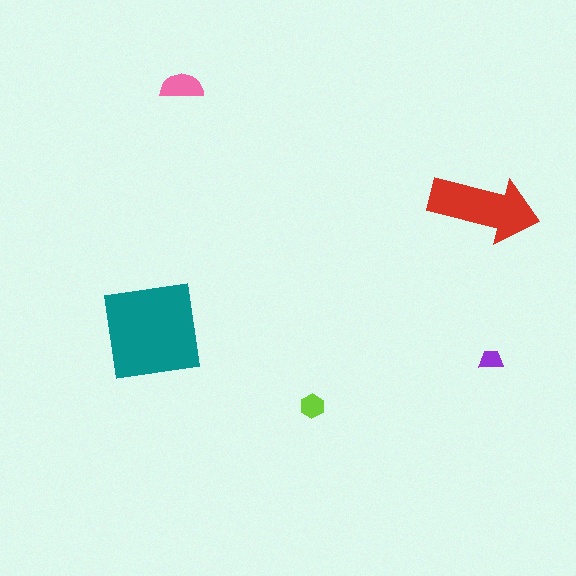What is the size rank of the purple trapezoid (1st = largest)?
5th.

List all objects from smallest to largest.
The purple trapezoid, the lime hexagon, the pink semicircle, the red arrow, the teal square.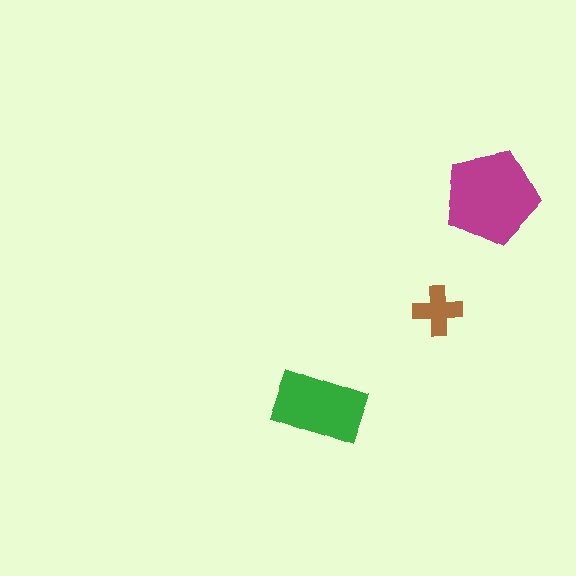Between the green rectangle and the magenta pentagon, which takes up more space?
The magenta pentagon.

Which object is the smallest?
The brown cross.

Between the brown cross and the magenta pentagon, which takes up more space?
The magenta pentagon.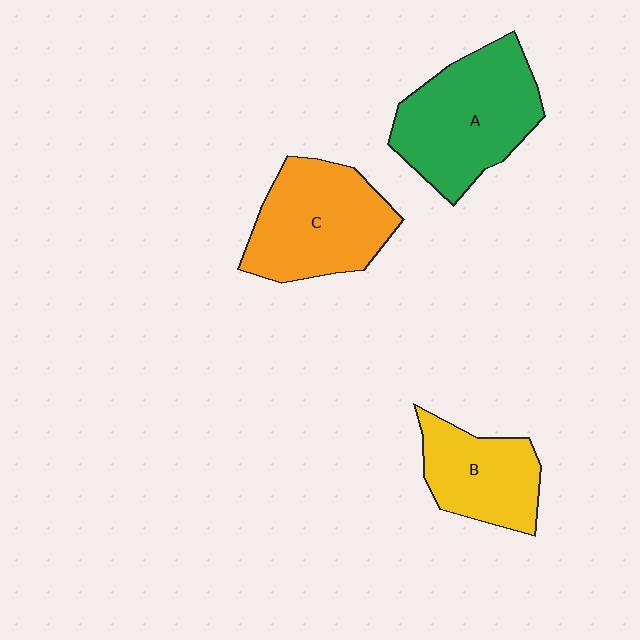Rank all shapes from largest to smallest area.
From largest to smallest: A (green), C (orange), B (yellow).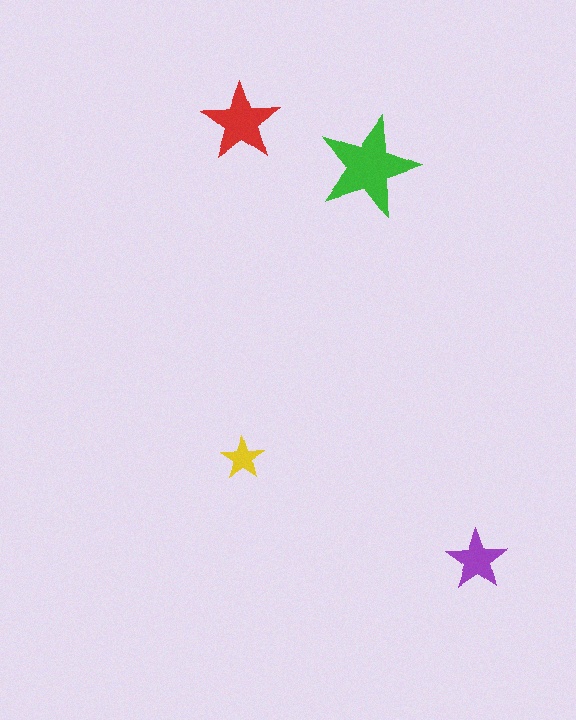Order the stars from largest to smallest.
the green one, the red one, the purple one, the yellow one.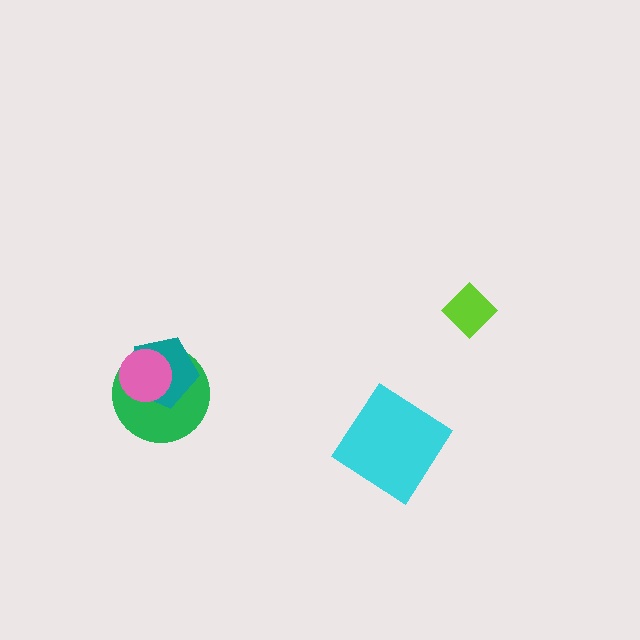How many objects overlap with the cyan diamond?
0 objects overlap with the cyan diamond.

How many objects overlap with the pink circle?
2 objects overlap with the pink circle.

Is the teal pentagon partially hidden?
Yes, it is partially covered by another shape.